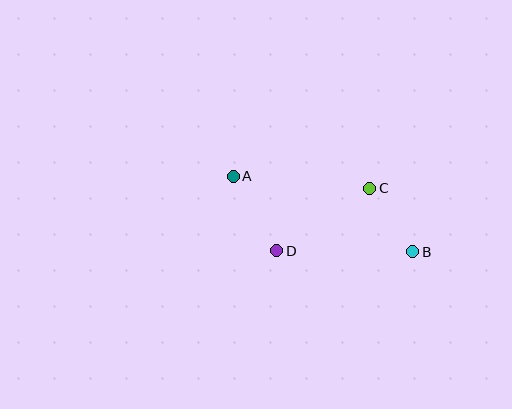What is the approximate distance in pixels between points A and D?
The distance between A and D is approximately 87 pixels.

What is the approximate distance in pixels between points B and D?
The distance between B and D is approximately 136 pixels.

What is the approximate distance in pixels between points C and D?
The distance between C and D is approximately 112 pixels.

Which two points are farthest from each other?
Points A and B are farthest from each other.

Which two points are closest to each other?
Points B and C are closest to each other.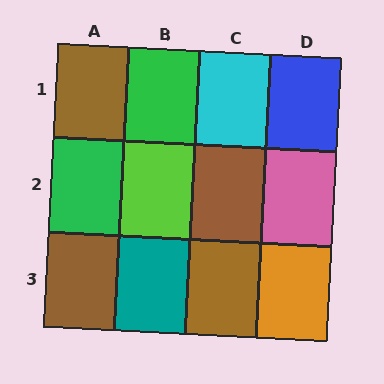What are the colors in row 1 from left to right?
Brown, green, cyan, blue.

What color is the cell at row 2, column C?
Brown.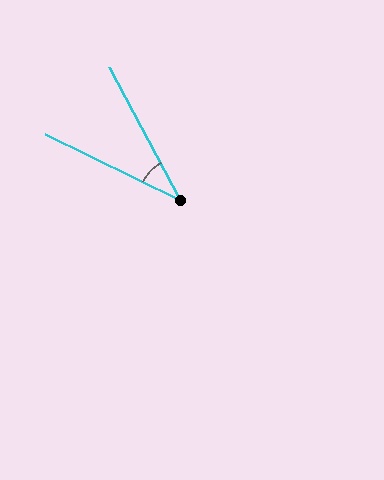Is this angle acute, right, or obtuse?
It is acute.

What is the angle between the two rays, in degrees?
Approximately 36 degrees.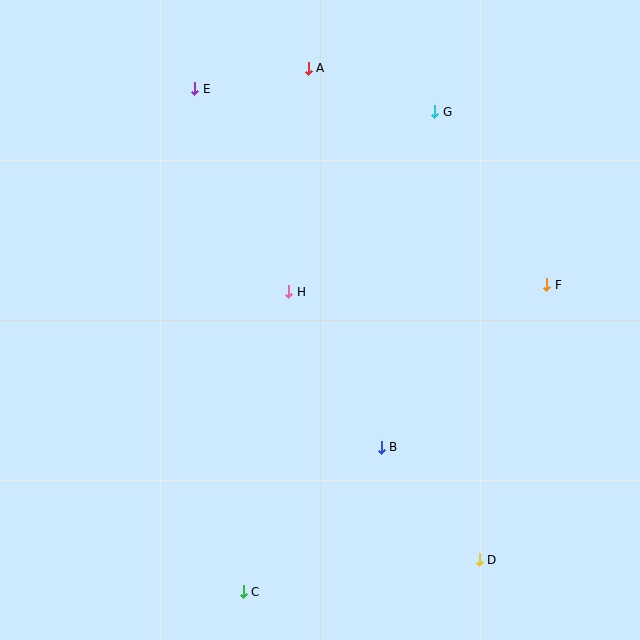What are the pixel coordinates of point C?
Point C is at (243, 592).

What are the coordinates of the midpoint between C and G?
The midpoint between C and G is at (339, 352).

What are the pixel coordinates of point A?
Point A is at (308, 68).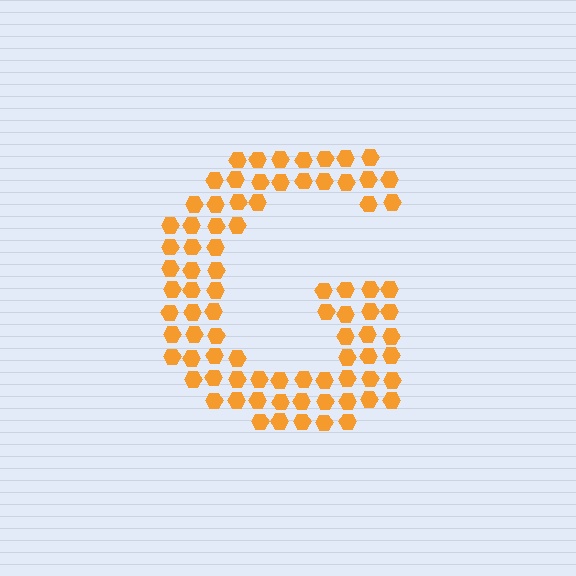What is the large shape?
The large shape is the letter G.